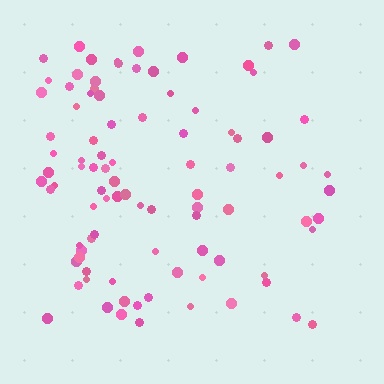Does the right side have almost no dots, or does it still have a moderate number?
Still a moderate number, just noticeably fewer than the left.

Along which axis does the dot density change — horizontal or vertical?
Horizontal.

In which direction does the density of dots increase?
From right to left, with the left side densest.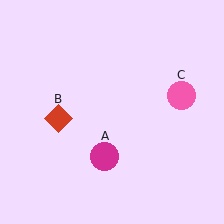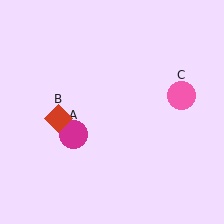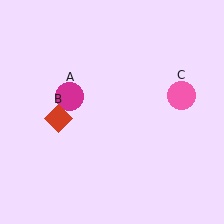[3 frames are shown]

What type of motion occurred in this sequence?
The magenta circle (object A) rotated clockwise around the center of the scene.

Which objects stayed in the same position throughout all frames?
Red diamond (object B) and pink circle (object C) remained stationary.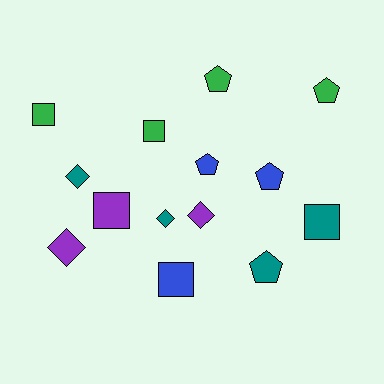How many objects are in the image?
There are 14 objects.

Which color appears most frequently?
Green, with 4 objects.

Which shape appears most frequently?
Square, with 5 objects.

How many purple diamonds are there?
There are 2 purple diamonds.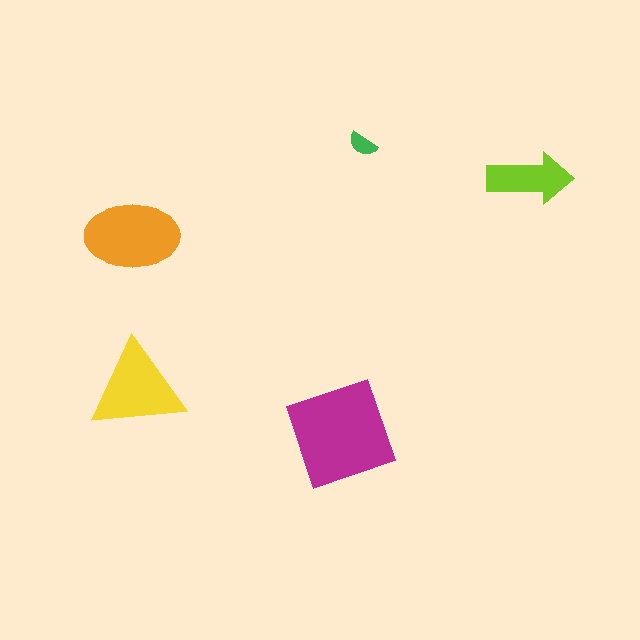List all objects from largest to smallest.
The magenta square, the orange ellipse, the yellow triangle, the lime arrow, the green semicircle.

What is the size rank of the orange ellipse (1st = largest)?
2nd.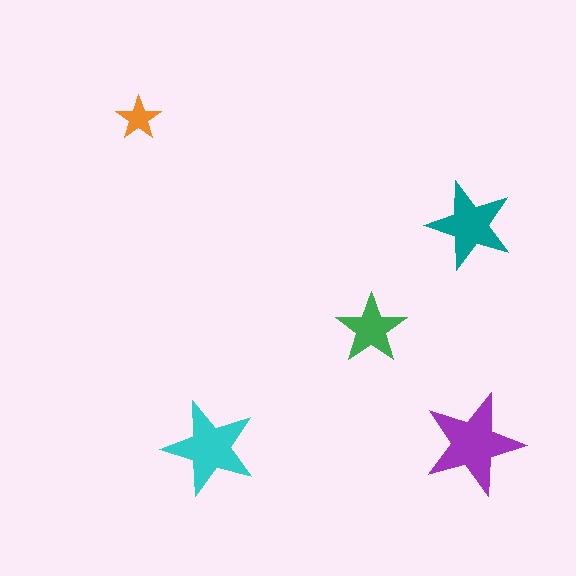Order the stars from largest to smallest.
the purple one, the cyan one, the teal one, the green one, the orange one.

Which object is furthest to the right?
The purple star is rightmost.